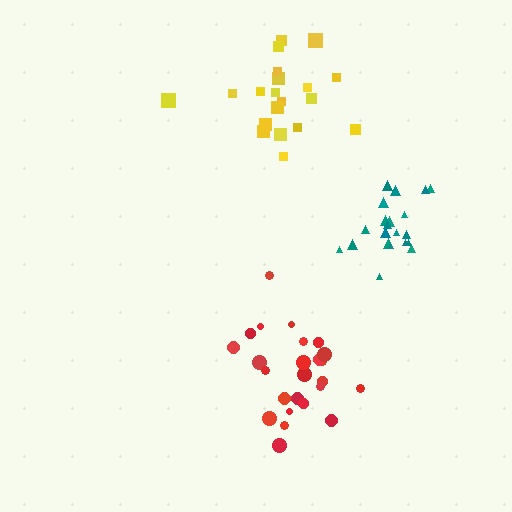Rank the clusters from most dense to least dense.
teal, red, yellow.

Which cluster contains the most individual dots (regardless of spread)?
Red (25).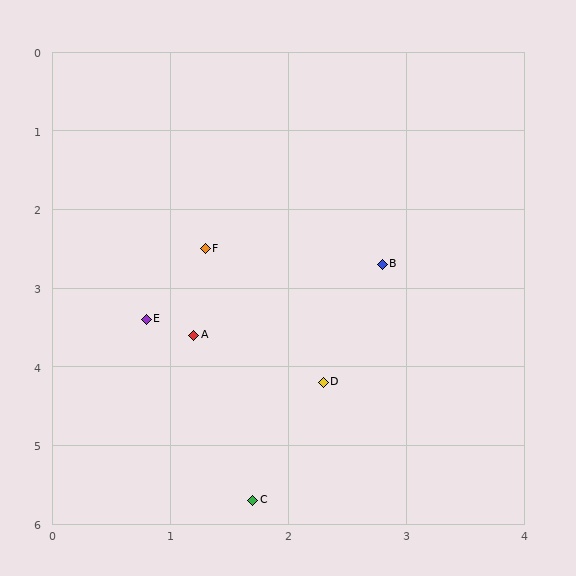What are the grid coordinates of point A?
Point A is at approximately (1.2, 3.6).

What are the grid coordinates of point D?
Point D is at approximately (2.3, 4.2).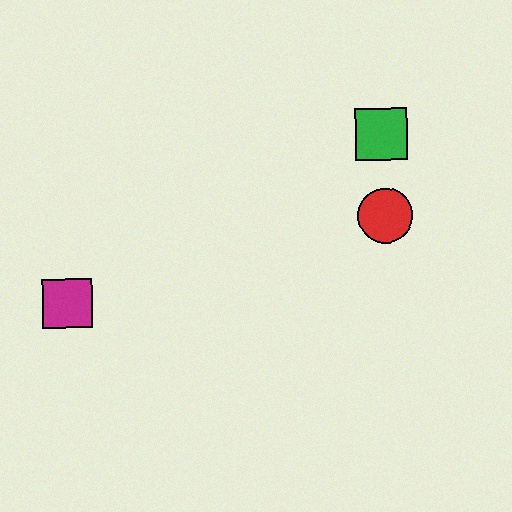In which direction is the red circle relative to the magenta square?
The red circle is to the right of the magenta square.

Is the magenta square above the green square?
No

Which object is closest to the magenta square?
The red circle is closest to the magenta square.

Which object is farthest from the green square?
The magenta square is farthest from the green square.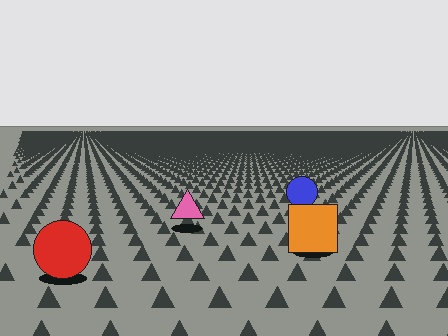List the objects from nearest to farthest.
From nearest to farthest: the red circle, the orange square, the pink triangle, the blue circle.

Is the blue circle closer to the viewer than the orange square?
No. The orange square is closer — you can tell from the texture gradient: the ground texture is coarser near it.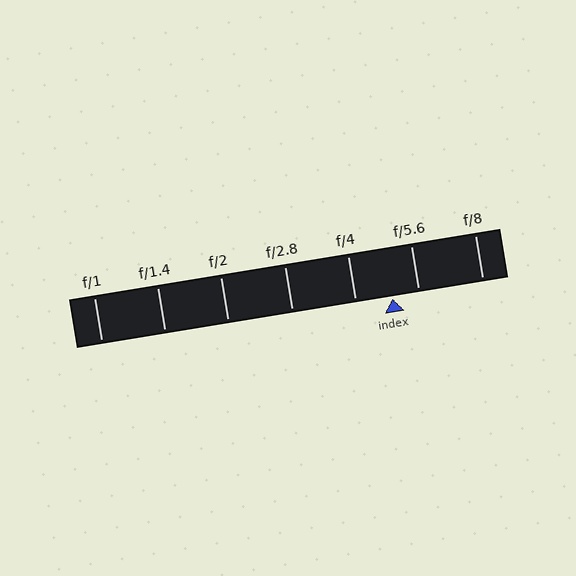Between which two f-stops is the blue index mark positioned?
The index mark is between f/4 and f/5.6.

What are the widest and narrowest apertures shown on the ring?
The widest aperture shown is f/1 and the narrowest is f/8.